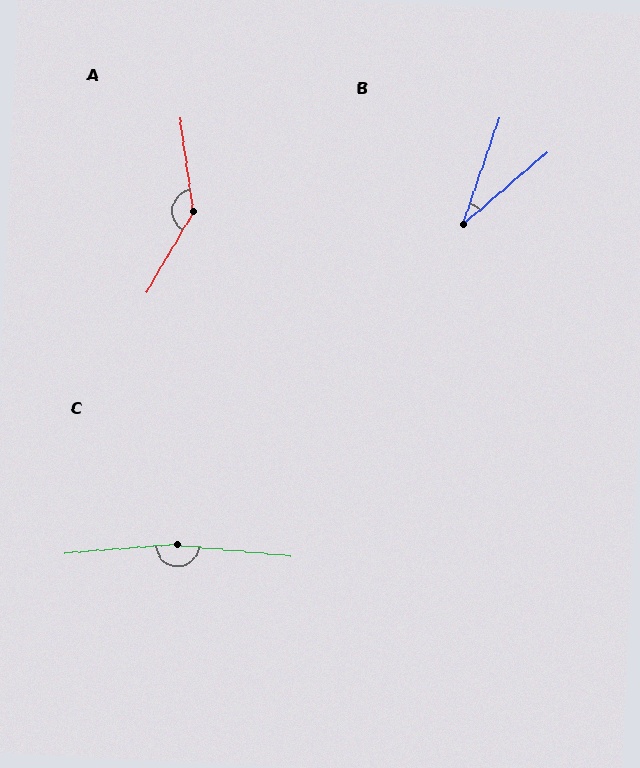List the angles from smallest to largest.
B (30°), A (142°), C (170°).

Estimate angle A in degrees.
Approximately 142 degrees.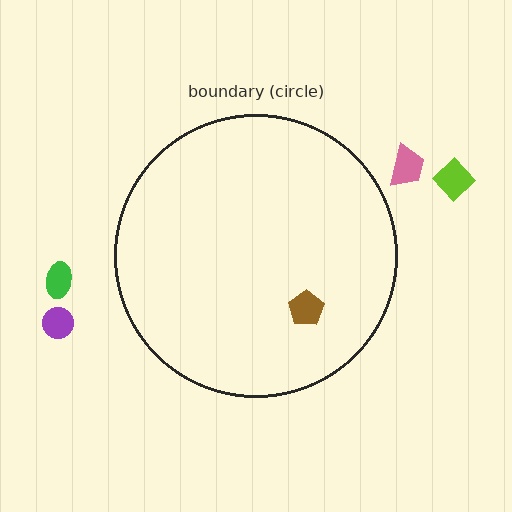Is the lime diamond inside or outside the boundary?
Outside.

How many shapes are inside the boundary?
1 inside, 4 outside.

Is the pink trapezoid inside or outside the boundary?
Outside.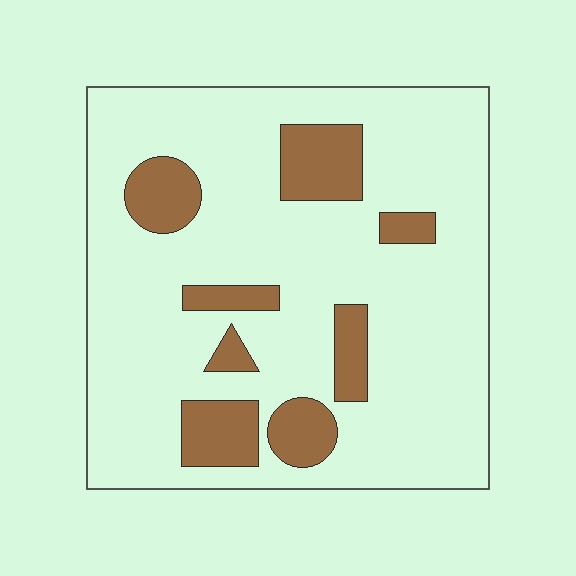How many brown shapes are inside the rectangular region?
8.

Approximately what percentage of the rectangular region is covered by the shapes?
Approximately 20%.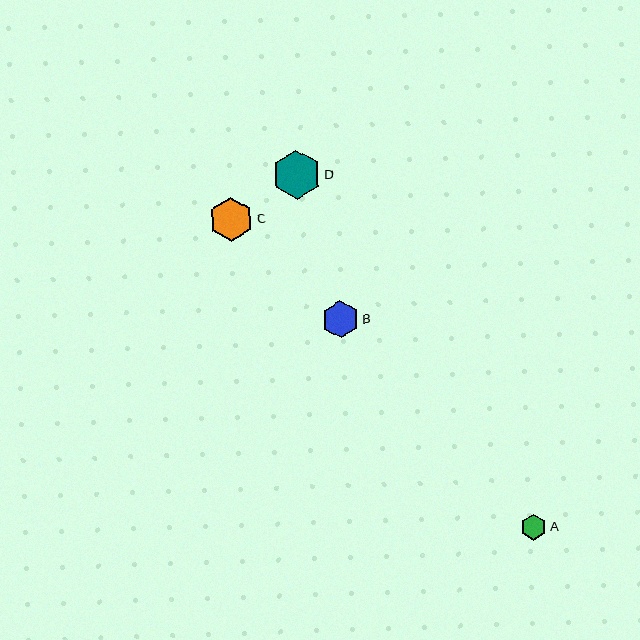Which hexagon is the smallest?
Hexagon A is the smallest with a size of approximately 26 pixels.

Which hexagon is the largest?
Hexagon D is the largest with a size of approximately 49 pixels.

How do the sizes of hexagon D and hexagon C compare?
Hexagon D and hexagon C are approximately the same size.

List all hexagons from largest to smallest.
From largest to smallest: D, C, B, A.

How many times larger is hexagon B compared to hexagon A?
Hexagon B is approximately 1.4 times the size of hexagon A.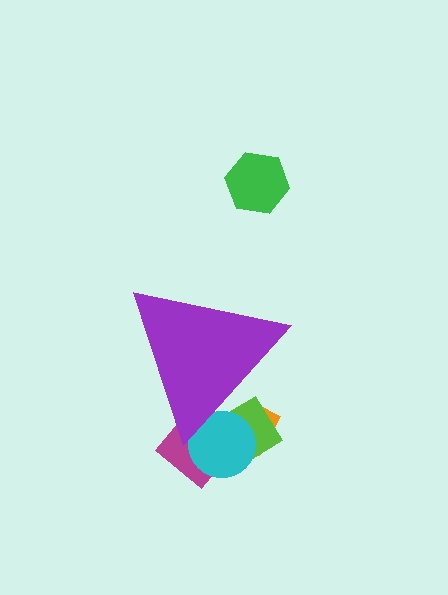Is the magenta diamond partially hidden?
Yes, the magenta diamond is partially hidden behind the purple triangle.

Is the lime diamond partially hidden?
Yes, the lime diamond is partially hidden behind the purple triangle.